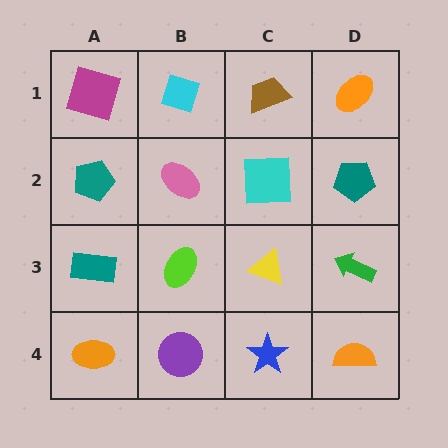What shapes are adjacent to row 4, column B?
A lime ellipse (row 3, column B), an orange ellipse (row 4, column A), a blue star (row 4, column C).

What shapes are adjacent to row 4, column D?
A green arrow (row 3, column D), a blue star (row 4, column C).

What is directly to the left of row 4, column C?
A purple circle.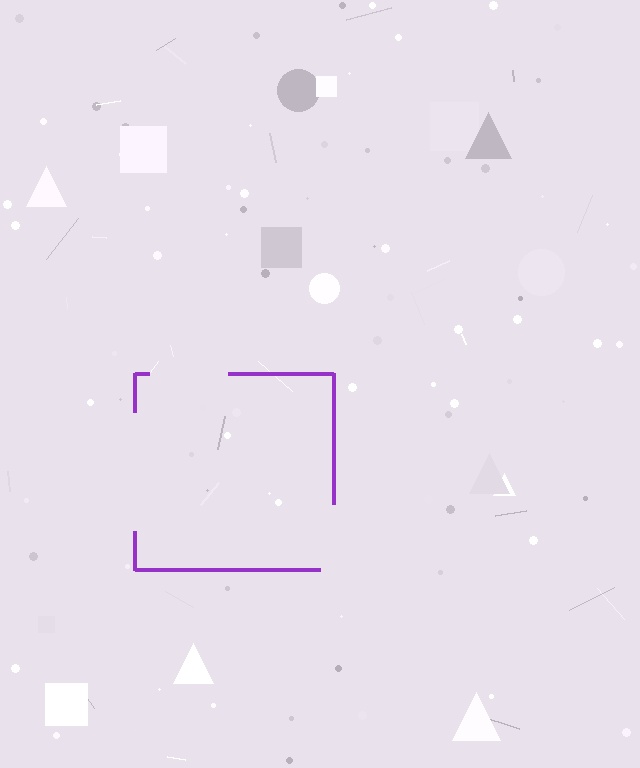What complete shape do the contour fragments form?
The contour fragments form a square.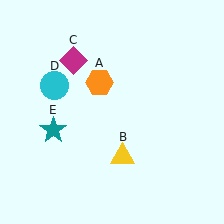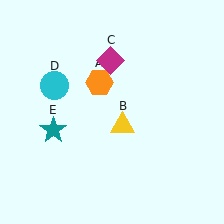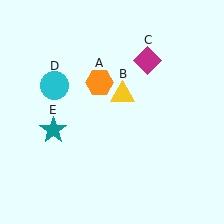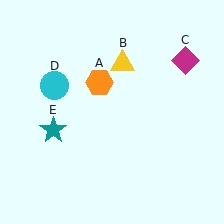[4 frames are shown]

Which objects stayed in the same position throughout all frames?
Orange hexagon (object A) and cyan circle (object D) and teal star (object E) remained stationary.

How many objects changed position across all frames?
2 objects changed position: yellow triangle (object B), magenta diamond (object C).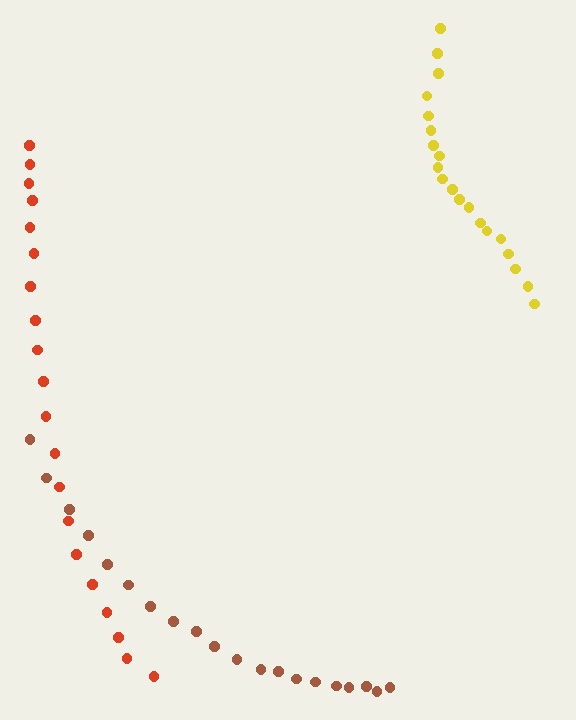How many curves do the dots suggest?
There are 3 distinct paths.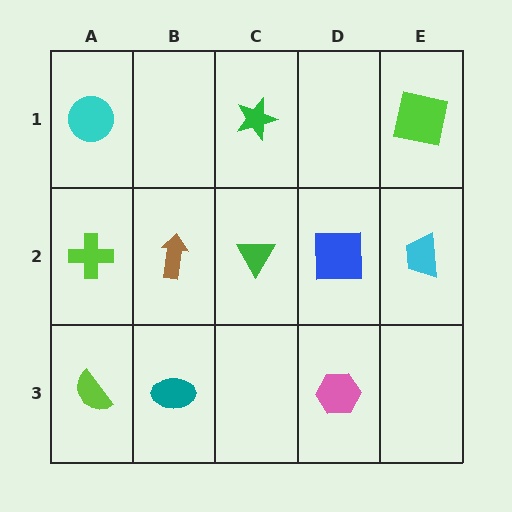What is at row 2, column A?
A lime cross.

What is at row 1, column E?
A lime square.